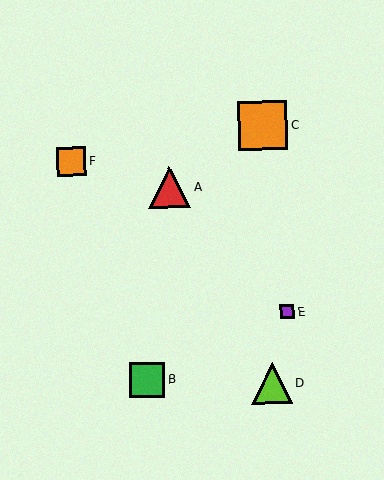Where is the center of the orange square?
The center of the orange square is at (263, 125).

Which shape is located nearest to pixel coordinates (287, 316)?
The purple square (labeled E) at (287, 312) is nearest to that location.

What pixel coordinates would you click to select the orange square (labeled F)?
Click at (71, 162) to select the orange square F.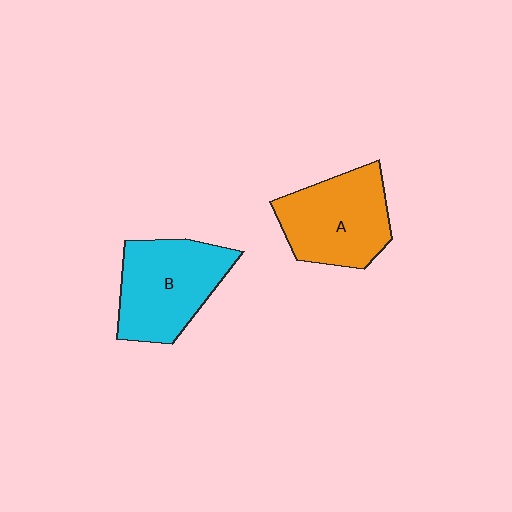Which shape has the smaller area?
Shape A (orange).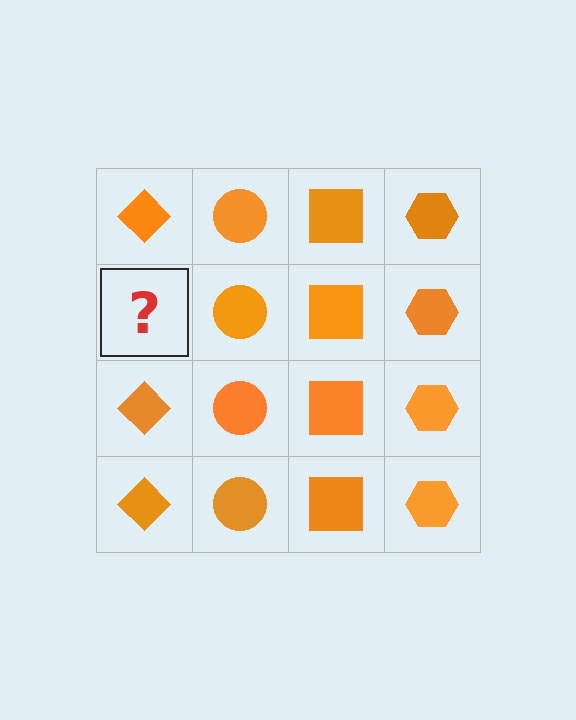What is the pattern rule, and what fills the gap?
The rule is that each column has a consistent shape. The gap should be filled with an orange diamond.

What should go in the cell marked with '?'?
The missing cell should contain an orange diamond.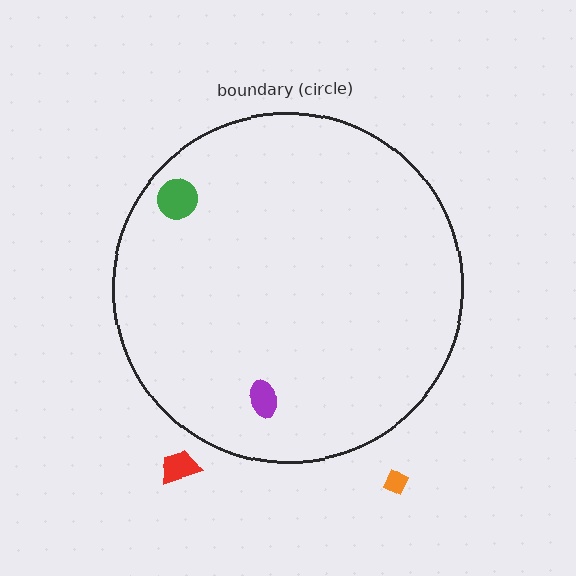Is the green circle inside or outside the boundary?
Inside.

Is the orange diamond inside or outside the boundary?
Outside.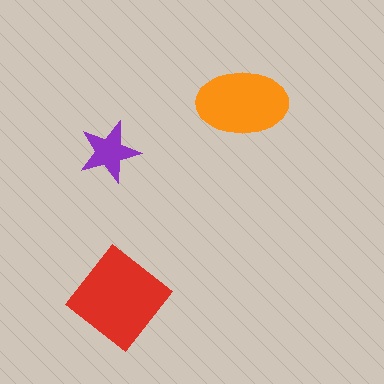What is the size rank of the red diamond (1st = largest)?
1st.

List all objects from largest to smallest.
The red diamond, the orange ellipse, the purple star.